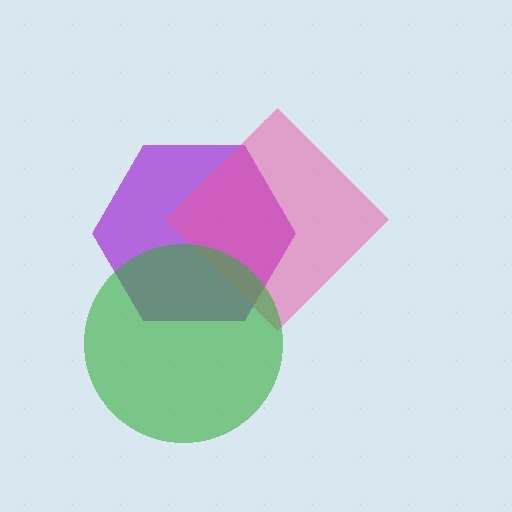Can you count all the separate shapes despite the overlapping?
Yes, there are 3 separate shapes.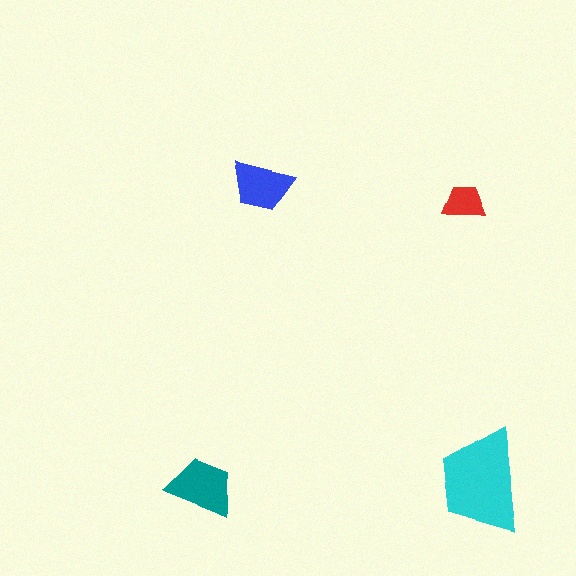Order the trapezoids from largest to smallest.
the cyan one, the teal one, the blue one, the red one.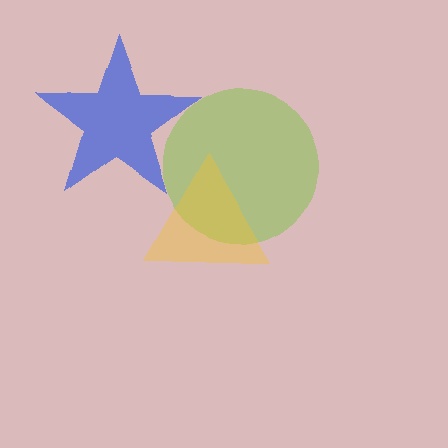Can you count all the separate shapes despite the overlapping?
Yes, there are 3 separate shapes.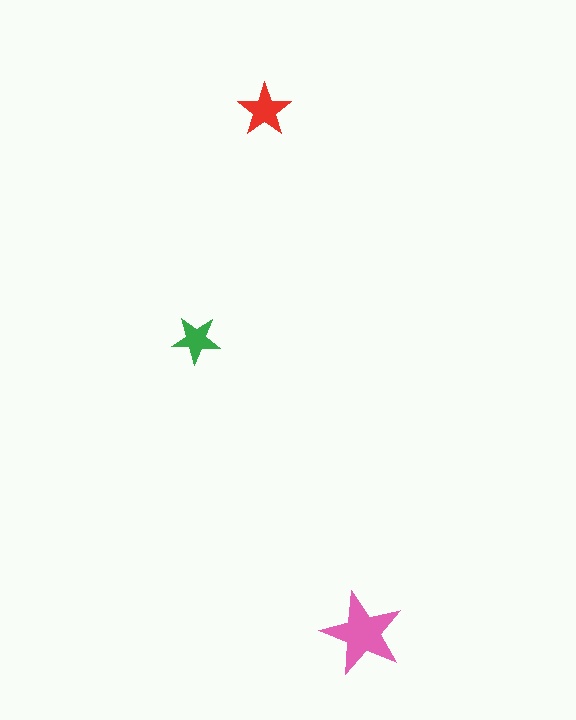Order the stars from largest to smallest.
the pink one, the red one, the green one.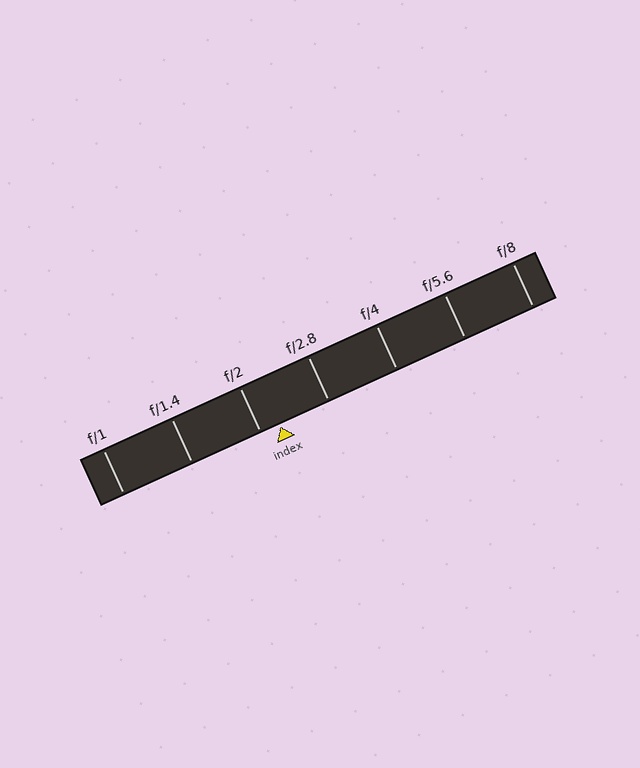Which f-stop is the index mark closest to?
The index mark is closest to f/2.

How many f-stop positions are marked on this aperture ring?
There are 7 f-stop positions marked.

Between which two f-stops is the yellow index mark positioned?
The index mark is between f/2 and f/2.8.